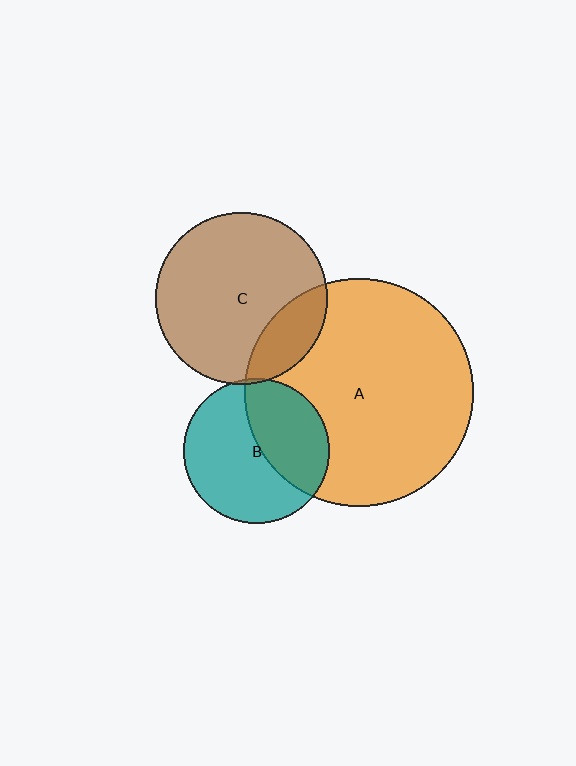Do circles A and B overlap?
Yes.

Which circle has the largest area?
Circle A (orange).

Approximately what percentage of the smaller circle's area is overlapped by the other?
Approximately 40%.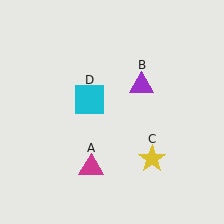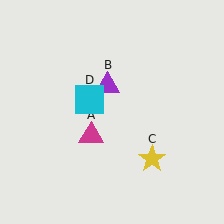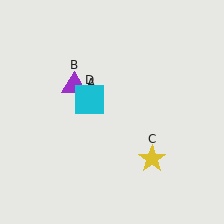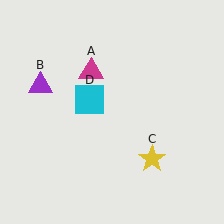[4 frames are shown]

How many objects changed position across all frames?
2 objects changed position: magenta triangle (object A), purple triangle (object B).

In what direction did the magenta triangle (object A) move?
The magenta triangle (object A) moved up.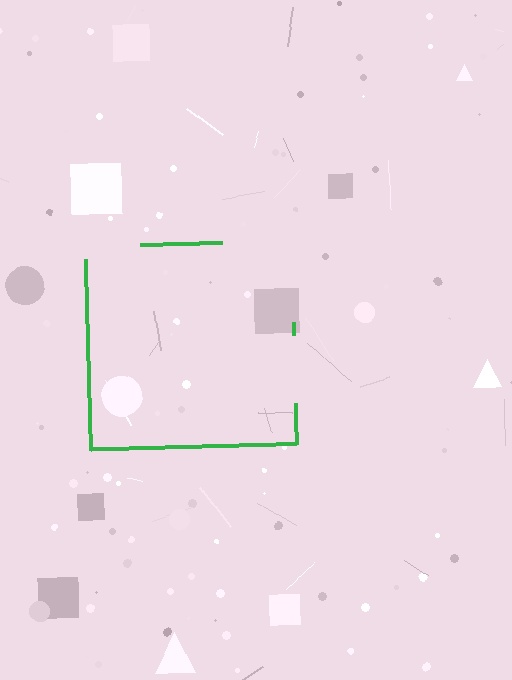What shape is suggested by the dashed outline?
The dashed outline suggests a square.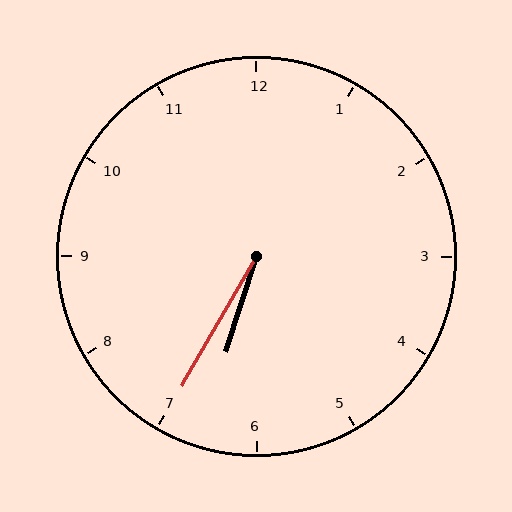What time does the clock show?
6:35.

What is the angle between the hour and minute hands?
Approximately 12 degrees.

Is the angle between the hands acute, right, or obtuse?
It is acute.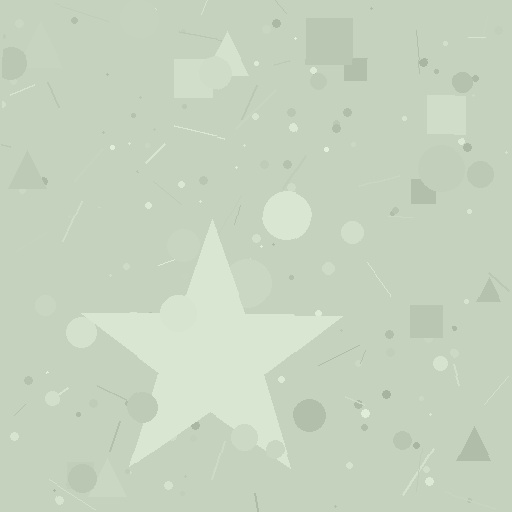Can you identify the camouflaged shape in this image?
The camouflaged shape is a star.